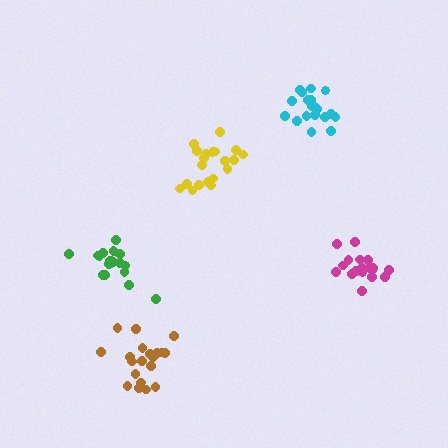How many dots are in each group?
Group 1: 20 dots, Group 2: 19 dots, Group 3: 20 dots, Group 4: 20 dots, Group 5: 19 dots (98 total).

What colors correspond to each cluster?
The clusters are colored: yellow, magenta, cyan, brown, green.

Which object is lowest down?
The brown cluster is bottommost.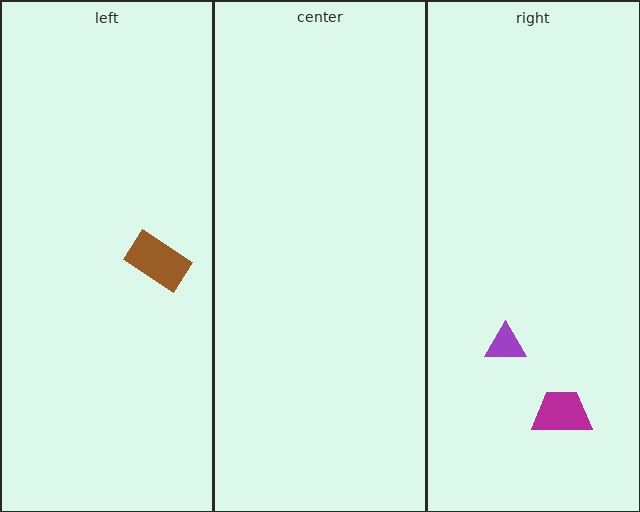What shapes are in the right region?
The purple triangle, the magenta trapezoid.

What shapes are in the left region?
The brown rectangle.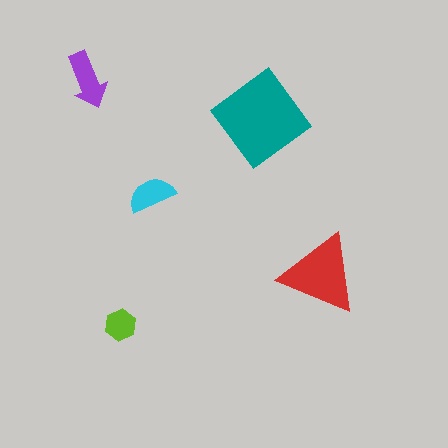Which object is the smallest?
The lime hexagon.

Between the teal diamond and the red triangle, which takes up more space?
The teal diamond.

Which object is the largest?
The teal diamond.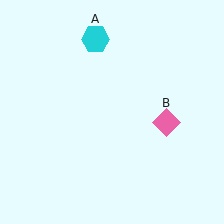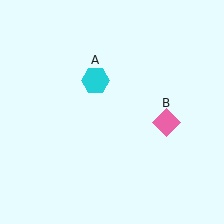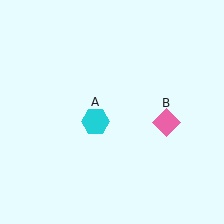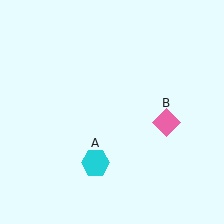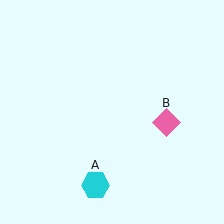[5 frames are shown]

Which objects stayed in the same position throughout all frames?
Pink diamond (object B) remained stationary.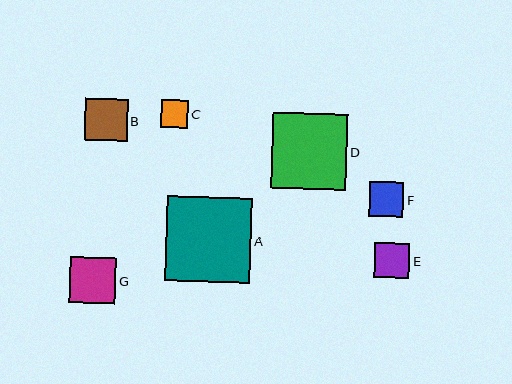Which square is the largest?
Square A is the largest with a size of approximately 85 pixels.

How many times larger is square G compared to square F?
Square G is approximately 1.3 times the size of square F.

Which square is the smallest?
Square C is the smallest with a size of approximately 28 pixels.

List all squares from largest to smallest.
From largest to smallest: A, D, G, B, E, F, C.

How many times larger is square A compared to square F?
Square A is approximately 2.5 times the size of square F.